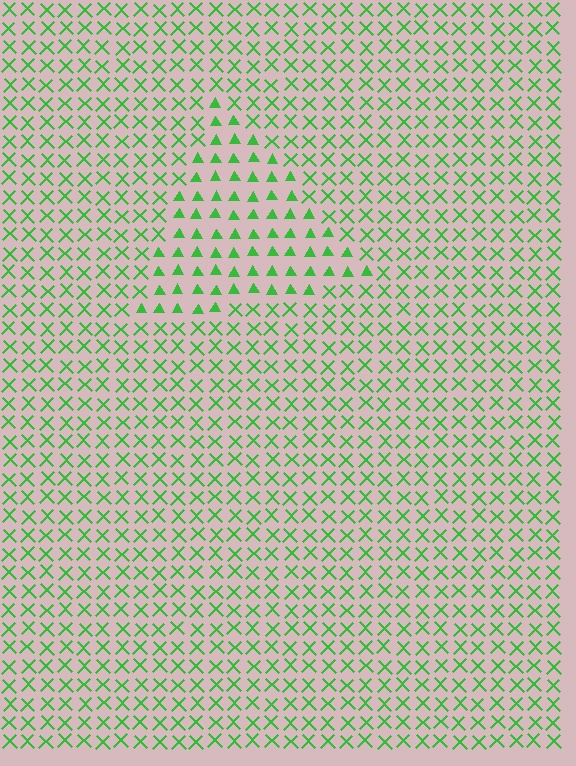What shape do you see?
I see a triangle.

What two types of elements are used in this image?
The image uses triangles inside the triangle region and X marks outside it.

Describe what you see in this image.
The image is filled with small green elements arranged in a uniform grid. A triangle-shaped region contains triangles, while the surrounding area contains X marks. The boundary is defined purely by the change in element shape.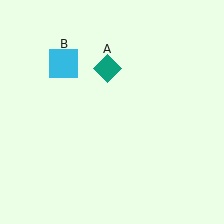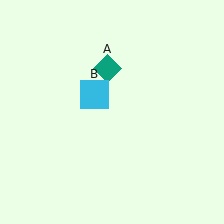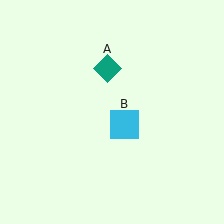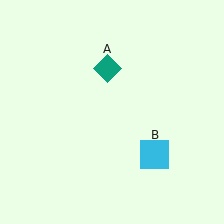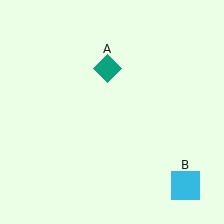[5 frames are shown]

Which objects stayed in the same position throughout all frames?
Teal diamond (object A) remained stationary.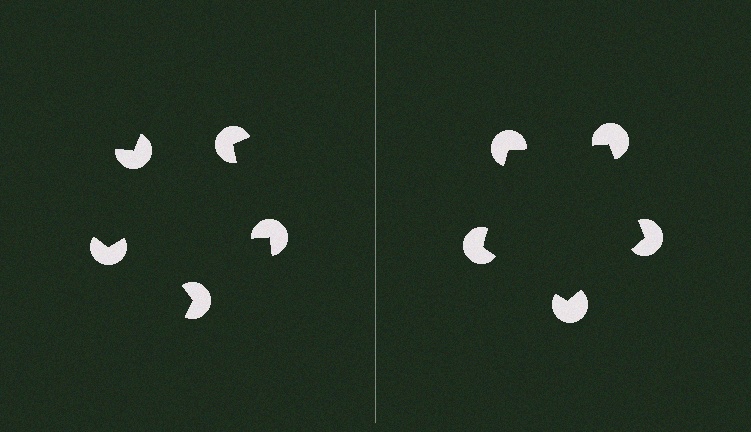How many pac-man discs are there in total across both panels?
10 — 5 on each side.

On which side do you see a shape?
An illusory pentagon appears on the right side. On the left side the wedge cuts are rotated, so no coherent shape forms.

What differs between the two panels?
The pac-man discs are positioned identically on both sides; only the wedge orientations differ. On the right they align to a pentagon; on the left they are misaligned.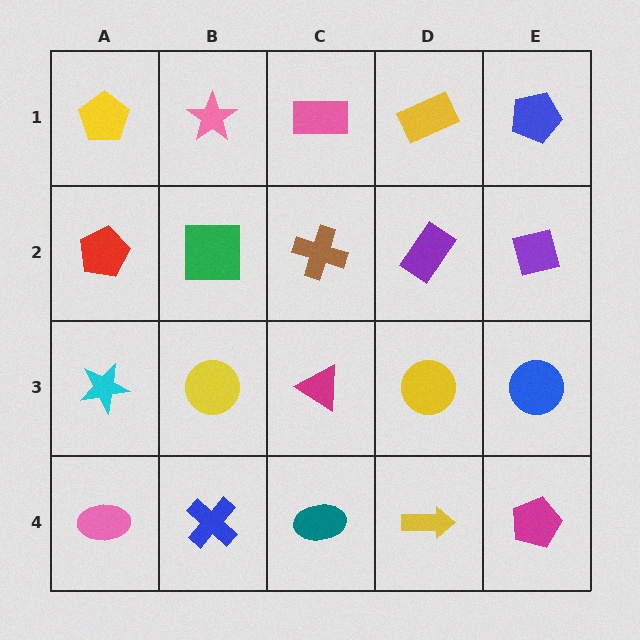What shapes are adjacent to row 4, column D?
A yellow circle (row 3, column D), a teal ellipse (row 4, column C), a magenta pentagon (row 4, column E).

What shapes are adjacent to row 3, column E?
A purple square (row 2, column E), a magenta pentagon (row 4, column E), a yellow circle (row 3, column D).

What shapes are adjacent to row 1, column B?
A green square (row 2, column B), a yellow pentagon (row 1, column A), a pink rectangle (row 1, column C).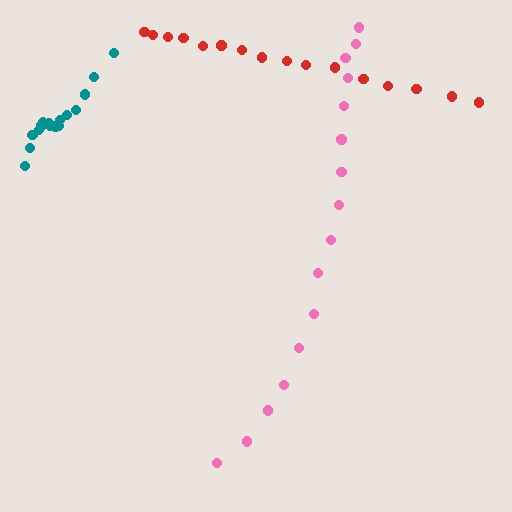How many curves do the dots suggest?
There are 3 distinct paths.